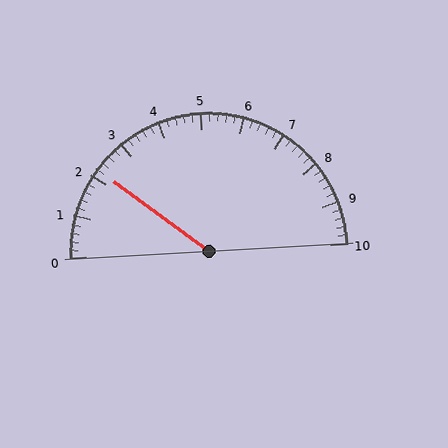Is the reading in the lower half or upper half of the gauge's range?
The reading is in the lower half of the range (0 to 10).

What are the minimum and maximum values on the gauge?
The gauge ranges from 0 to 10.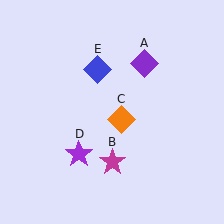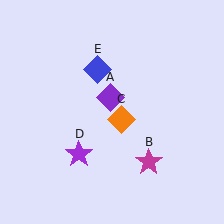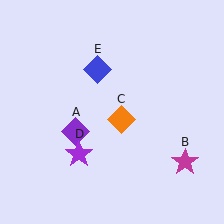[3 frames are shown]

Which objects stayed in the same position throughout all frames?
Orange diamond (object C) and purple star (object D) and blue diamond (object E) remained stationary.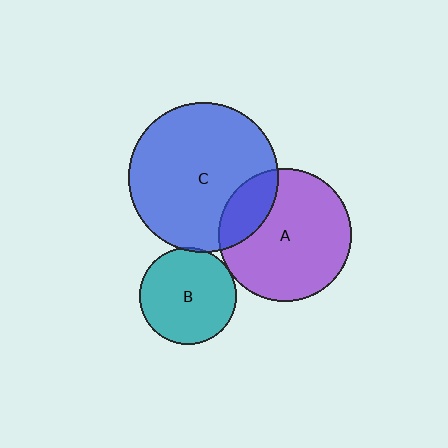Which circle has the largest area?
Circle C (blue).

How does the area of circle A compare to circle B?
Approximately 1.9 times.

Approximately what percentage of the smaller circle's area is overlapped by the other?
Approximately 20%.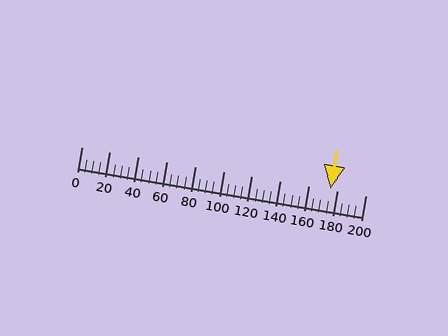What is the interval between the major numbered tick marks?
The major tick marks are spaced 20 units apart.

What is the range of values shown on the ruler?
The ruler shows values from 0 to 200.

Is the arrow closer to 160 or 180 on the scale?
The arrow is closer to 180.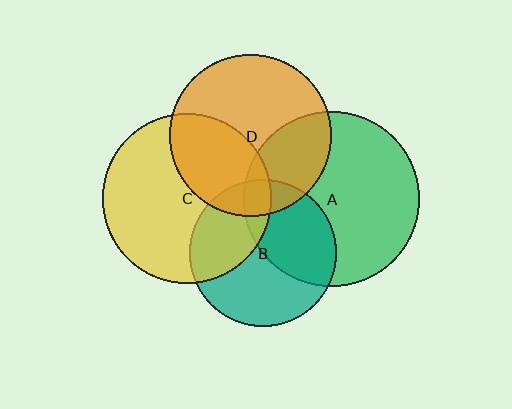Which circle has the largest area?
Circle A (green).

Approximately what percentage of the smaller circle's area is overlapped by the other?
Approximately 10%.